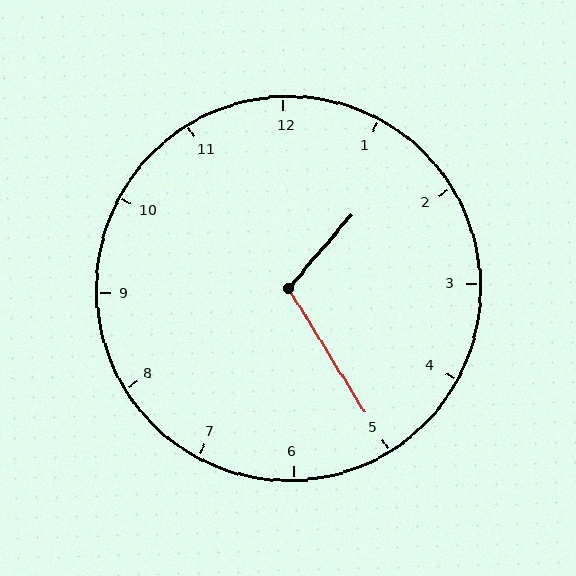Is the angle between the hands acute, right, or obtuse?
It is obtuse.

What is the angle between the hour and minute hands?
Approximately 108 degrees.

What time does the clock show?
1:25.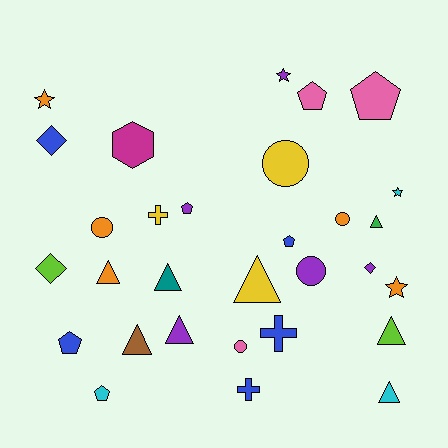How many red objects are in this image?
There are no red objects.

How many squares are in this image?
There are no squares.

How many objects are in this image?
There are 30 objects.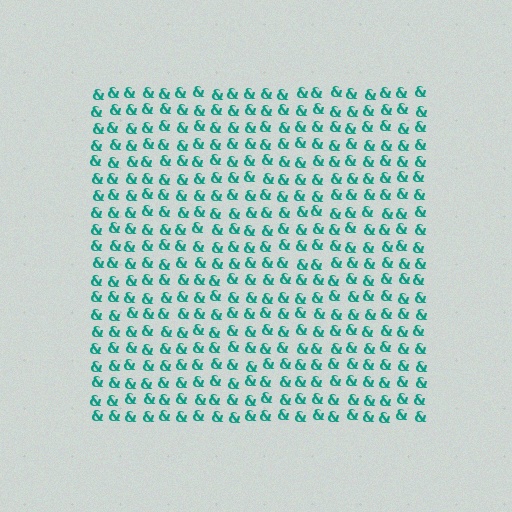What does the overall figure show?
The overall figure shows a square.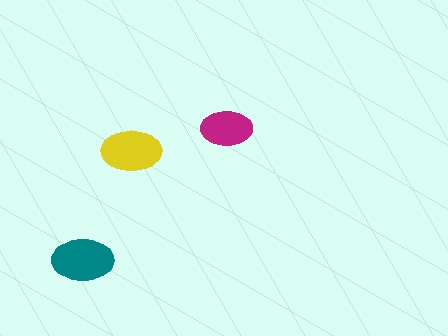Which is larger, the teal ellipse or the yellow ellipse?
The teal one.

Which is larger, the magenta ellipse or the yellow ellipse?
The yellow one.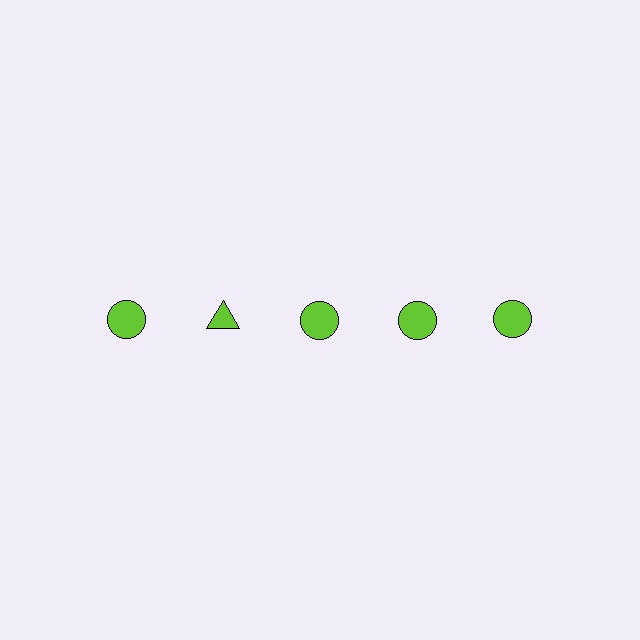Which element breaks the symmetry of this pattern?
The lime triangle in the top row, second from left column breaks the symmetry. All other shapes are lime circles.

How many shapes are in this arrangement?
There are 5 shapes arranged in a grid pattern.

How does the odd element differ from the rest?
It has a different shape: triangle instead of circle.